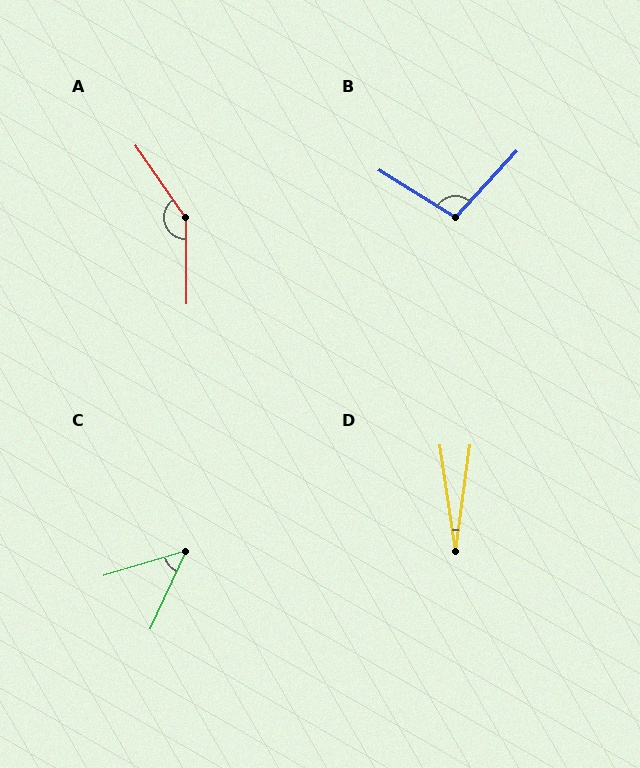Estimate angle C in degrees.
Approximately 48 degrees.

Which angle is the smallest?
D, at approximately 16 degrees.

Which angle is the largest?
A, at approximately 146 degrees.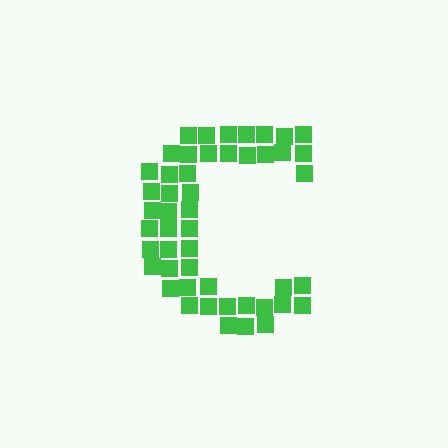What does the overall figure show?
The overall figure shows the letter C.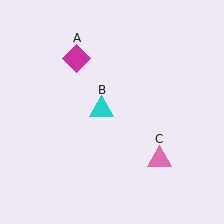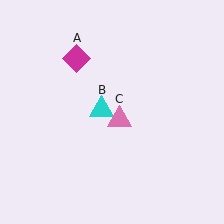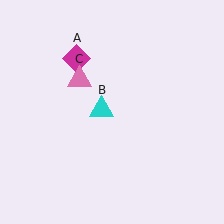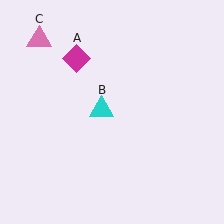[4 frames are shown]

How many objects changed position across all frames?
1 object changed position: pink triangle (object C).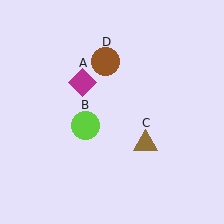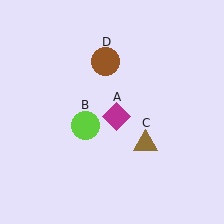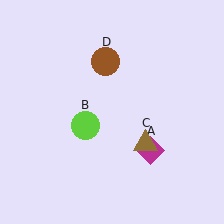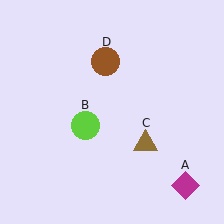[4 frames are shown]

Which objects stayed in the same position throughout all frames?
Lime circle (object B) and brown triangle (object C) and brown circle (object D) remained stationary.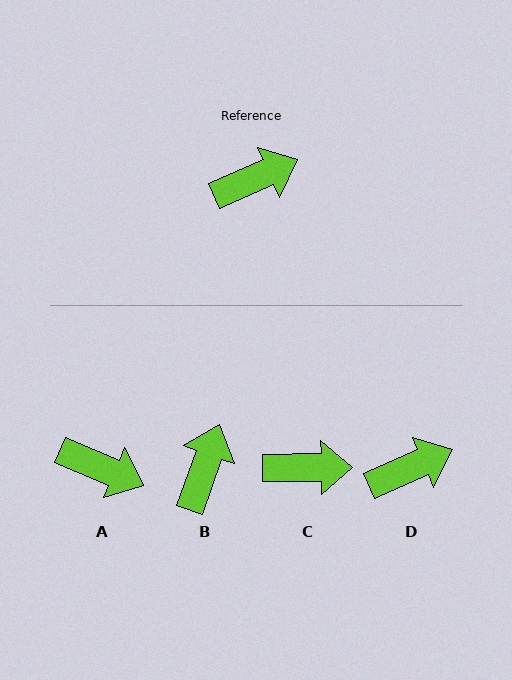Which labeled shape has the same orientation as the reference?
D.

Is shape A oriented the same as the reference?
No, it is off by about 46 degrees.